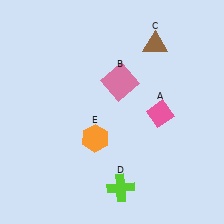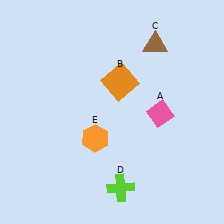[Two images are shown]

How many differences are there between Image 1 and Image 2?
There is 1 difference between the two images.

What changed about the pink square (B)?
In Image 1, B is pink. In Image 2, it changed to orange.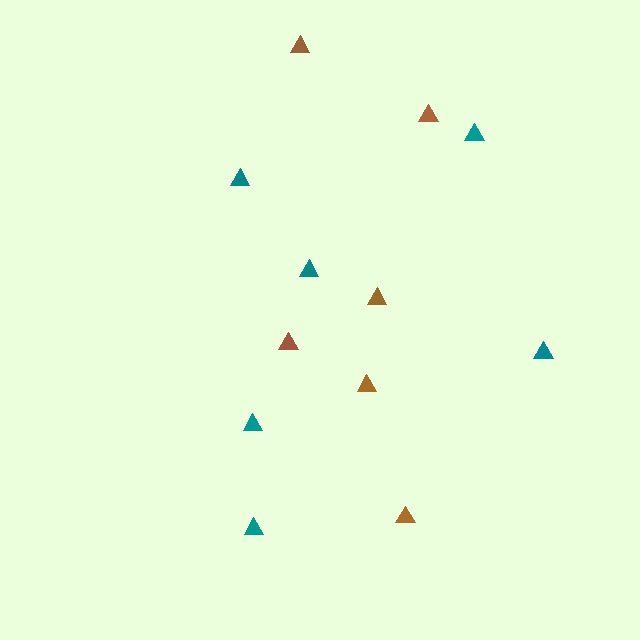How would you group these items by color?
There are 2 groups: one group of brown triangles (6) and one group of teal triangles (6).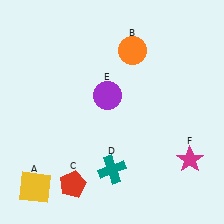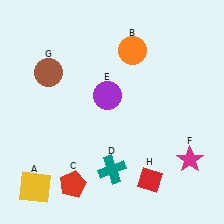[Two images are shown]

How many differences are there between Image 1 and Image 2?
There are 2 differences between the two images.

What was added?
A brown circle (G), a red diamond (H) were added in Image 2.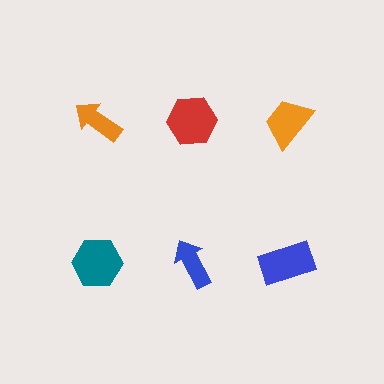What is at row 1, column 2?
A red hexagon.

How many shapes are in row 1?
3 shapes.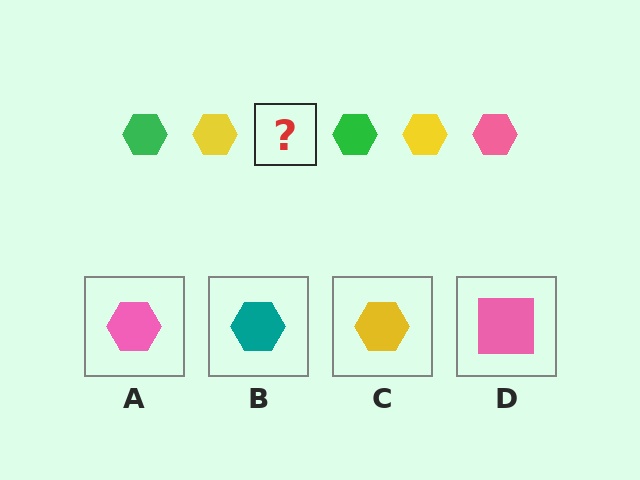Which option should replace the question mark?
Option A.